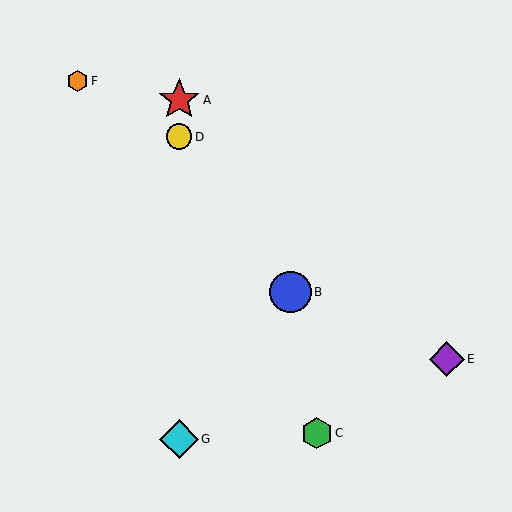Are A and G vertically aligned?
Yes, both are at x≈179.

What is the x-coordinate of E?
Object E is at x≈447.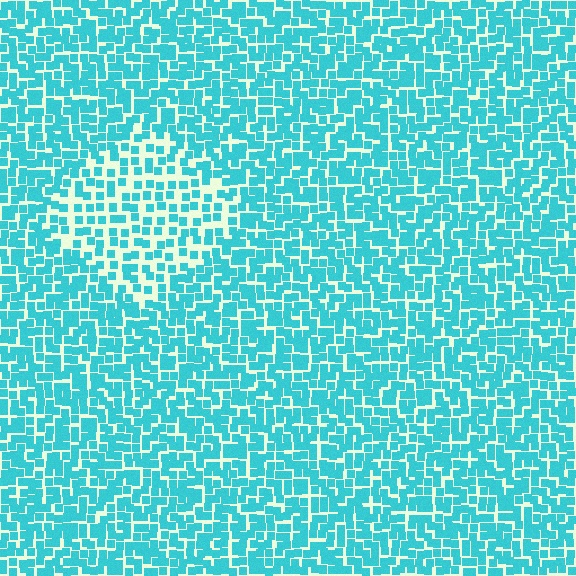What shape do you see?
I see a diamond.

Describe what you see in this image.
The image contains small cyan elements arranged at two different densities. A diamond-shaped region is visible where the elements are less densely packed than the surrounding area.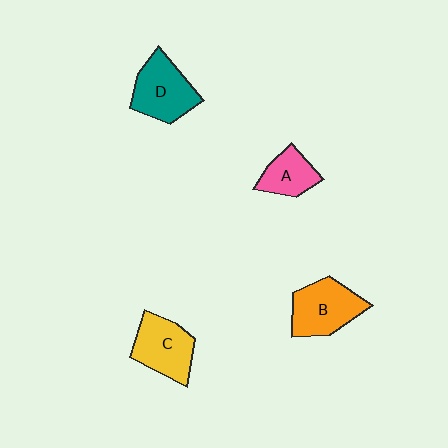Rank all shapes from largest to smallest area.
From largest to smallest: B (orange), D (teal), C (yellow), A (pink).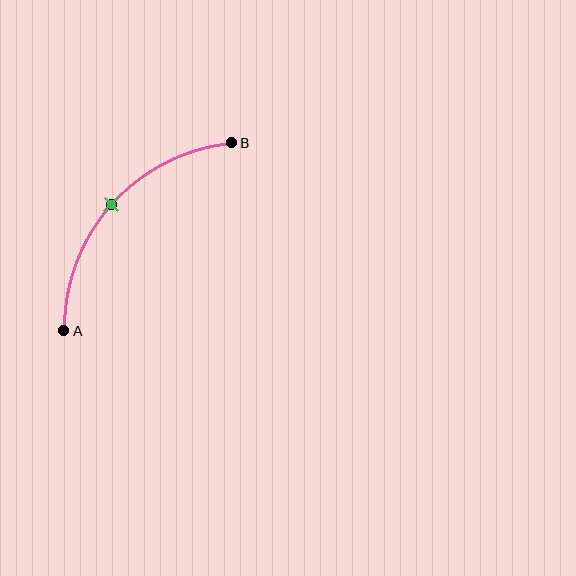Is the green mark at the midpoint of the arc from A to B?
Yes. The green mark lies on the arc at equal arc-length from both A and B — it is the arc midpoint.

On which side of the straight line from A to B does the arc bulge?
The arc bulges above and to the left of the straight line connecting A and B.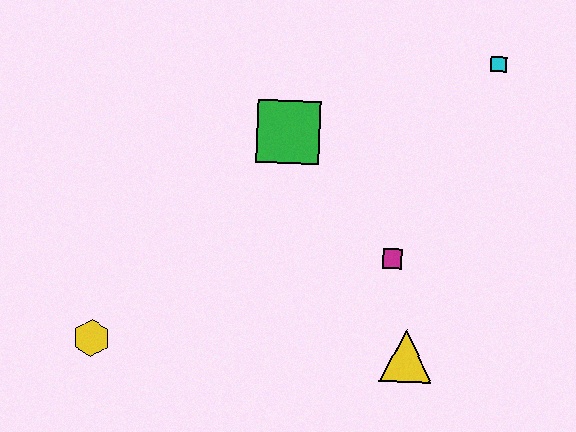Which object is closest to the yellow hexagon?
The green square is closest to the yellow hexagon.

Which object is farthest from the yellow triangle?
The yellow hexagon is farthest from the yellow triangle.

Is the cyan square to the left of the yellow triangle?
No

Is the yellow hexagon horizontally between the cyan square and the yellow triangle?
No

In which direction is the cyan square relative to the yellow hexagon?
The cyan square is to the right of the yellow hexagon.